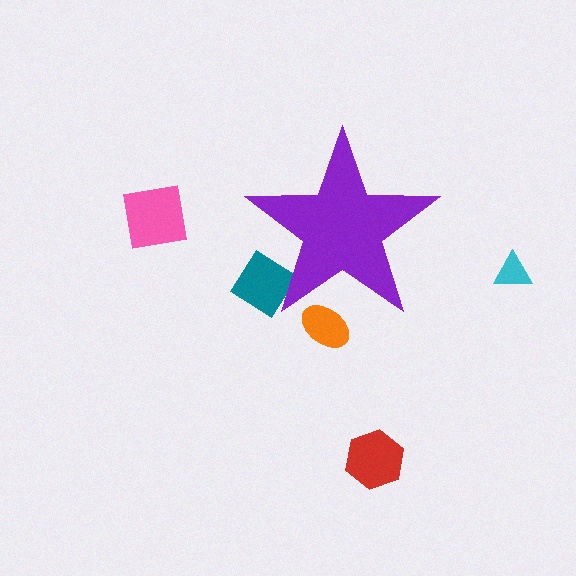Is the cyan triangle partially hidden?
No, the cyan triangle is fully visible.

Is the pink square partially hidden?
No, the pink square is fully visible.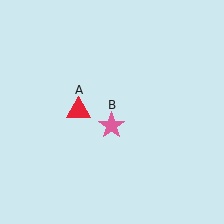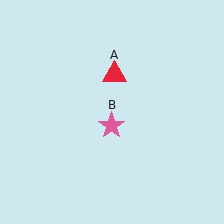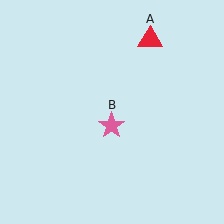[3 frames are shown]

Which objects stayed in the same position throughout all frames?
Pink star (object B) remained stationary.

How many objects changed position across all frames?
1 object changed position: red triangle (object A).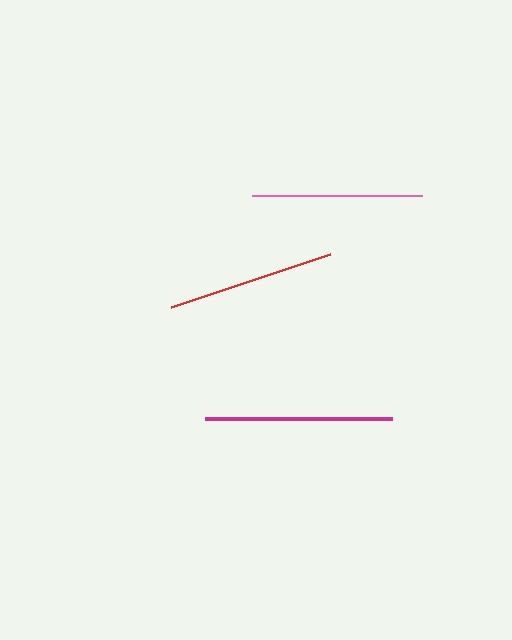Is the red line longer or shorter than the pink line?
The pink line is longer than the red line.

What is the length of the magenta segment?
The magenta segment is approximately 187 pixels long.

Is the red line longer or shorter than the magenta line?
The magenta line is longer than the red line.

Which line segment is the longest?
The magenta line is the longest at approximately 187 pixels.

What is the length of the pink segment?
The pink segment is approximately 170 pixels long.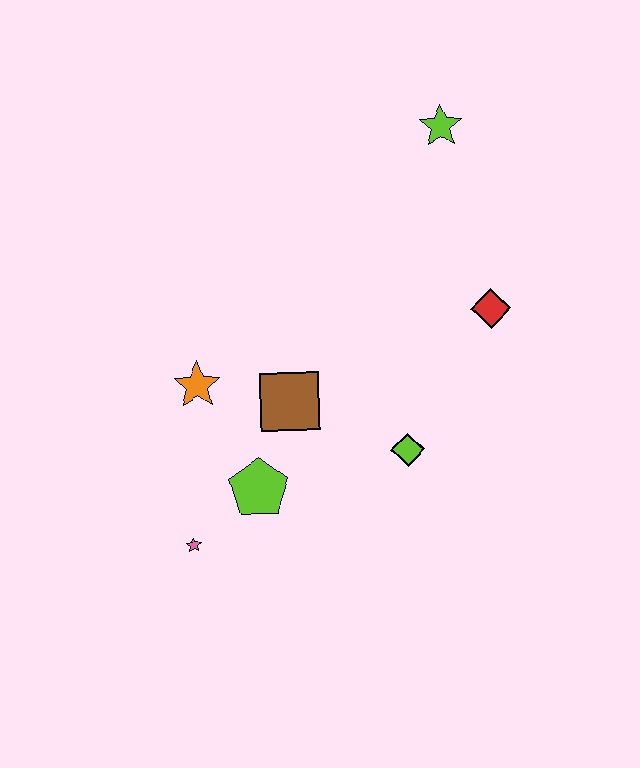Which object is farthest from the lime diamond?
The lime star is farthest from the lime diamond.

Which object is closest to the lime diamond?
The brown square is closest to the lime diamond.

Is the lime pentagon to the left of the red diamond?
Yes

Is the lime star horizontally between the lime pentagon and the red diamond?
Yes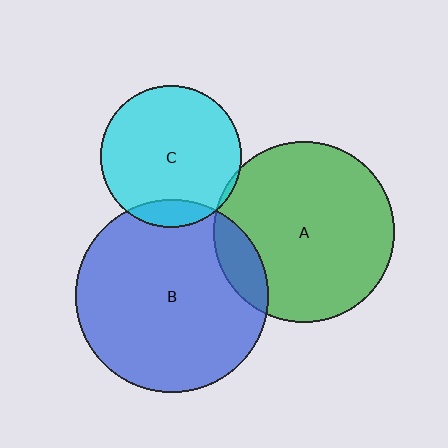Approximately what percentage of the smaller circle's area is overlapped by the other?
Approximately 5%.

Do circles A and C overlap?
Yes.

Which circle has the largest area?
Circle B (blue).